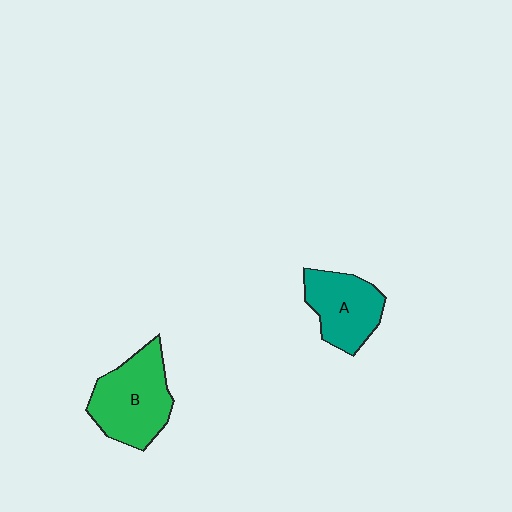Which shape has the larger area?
Shape B (green).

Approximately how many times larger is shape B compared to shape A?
Approximately 1.3 times.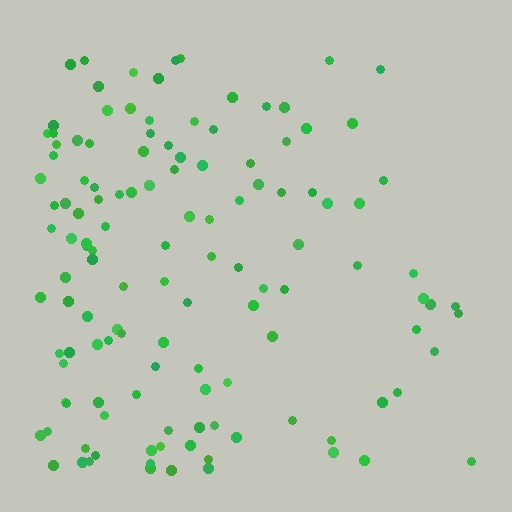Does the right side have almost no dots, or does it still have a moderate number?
Still a moderate number, just noticeably fewer than the left.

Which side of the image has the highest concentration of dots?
The left.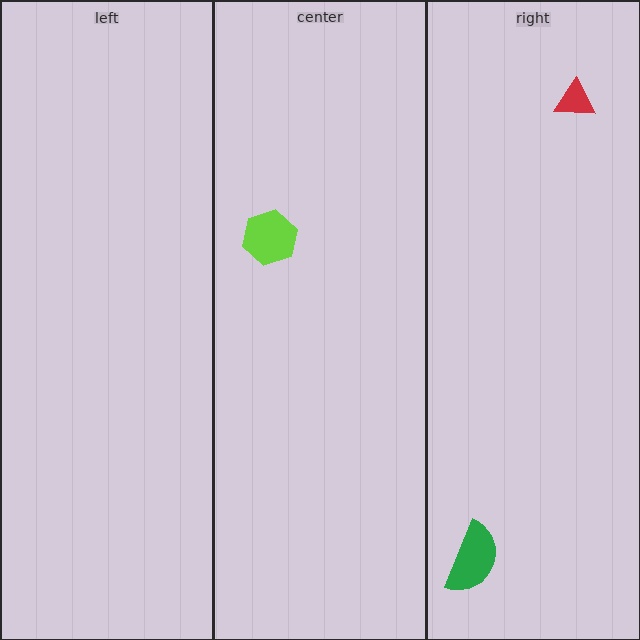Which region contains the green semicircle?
The right region.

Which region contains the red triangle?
The right region.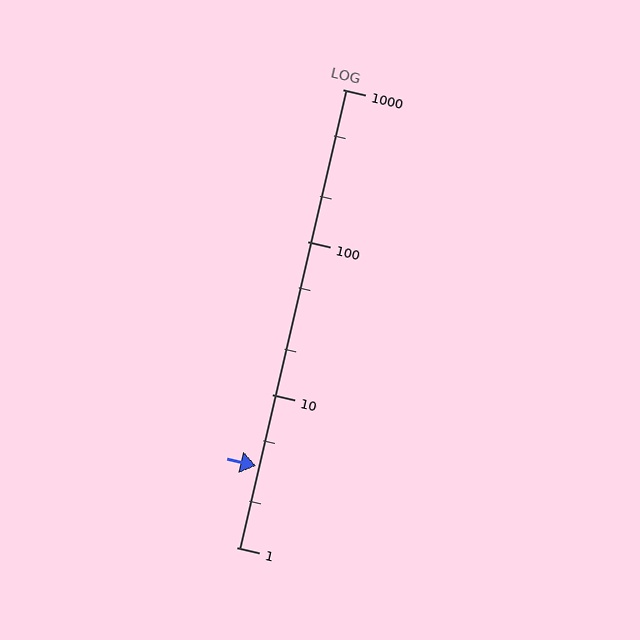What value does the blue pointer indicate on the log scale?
The pointer indicates approximately 3.4.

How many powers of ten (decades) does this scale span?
The scale spans 3 decades, from 1 to 1000.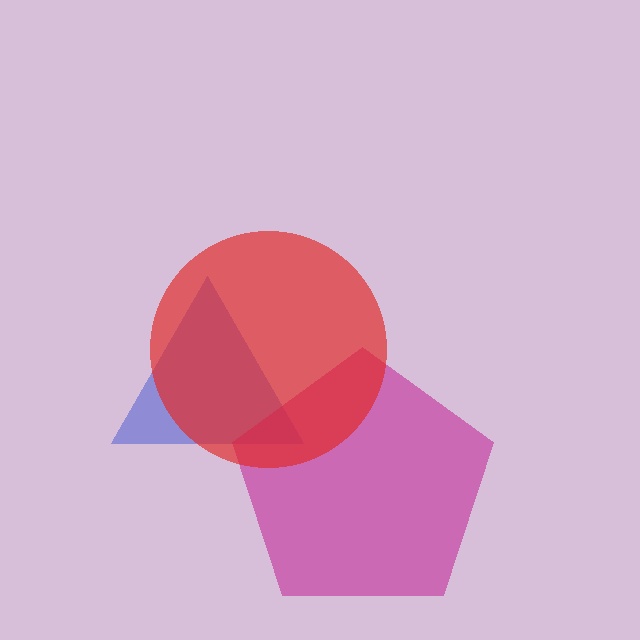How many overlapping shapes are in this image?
There are 3 overlapping shapes in the image.